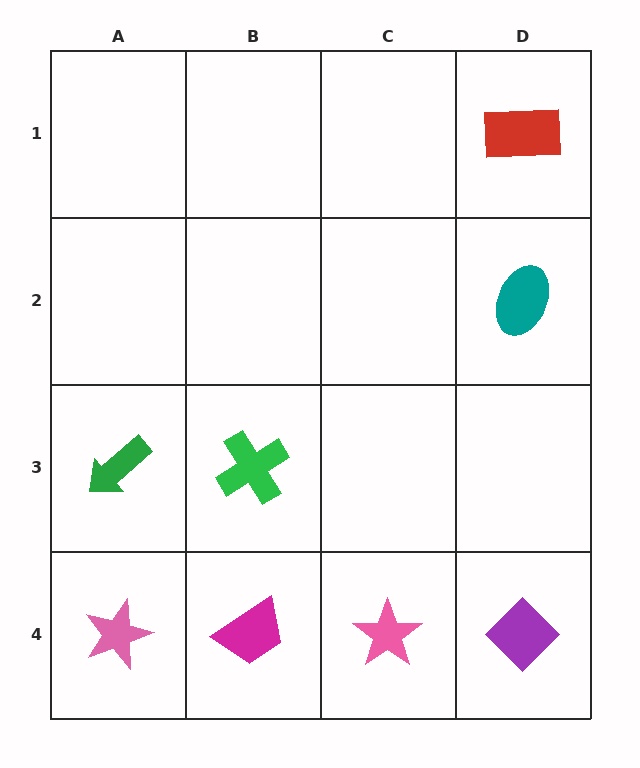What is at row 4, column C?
A pink star.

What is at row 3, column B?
A green cross.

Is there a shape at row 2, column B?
No, that cell is empty.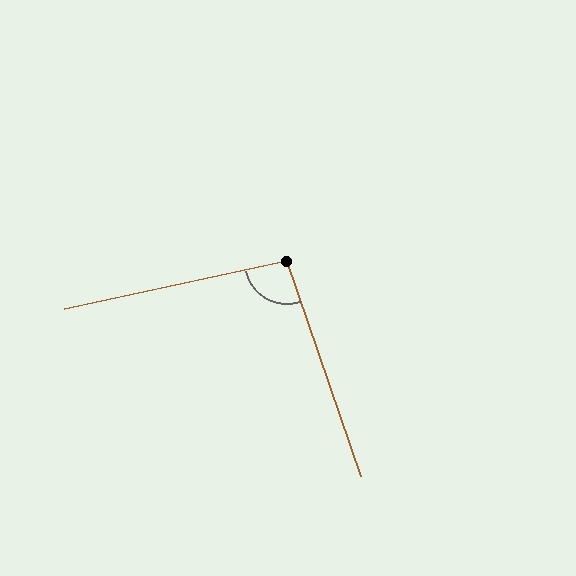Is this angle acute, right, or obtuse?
It is obtuse.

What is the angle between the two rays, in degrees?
Approximately 97 degrees.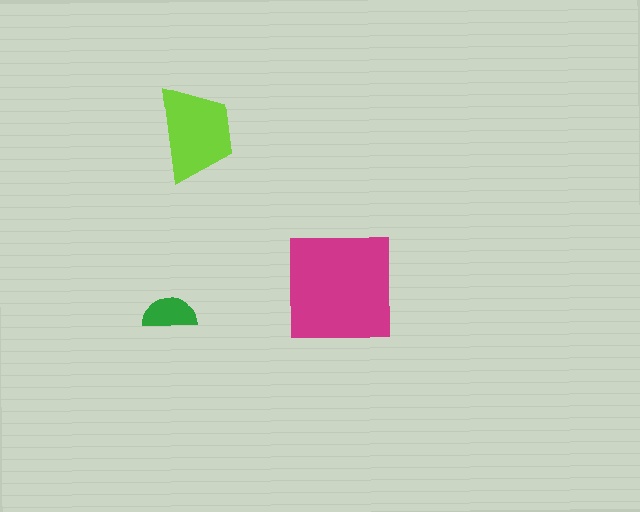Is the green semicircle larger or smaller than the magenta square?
Smaller.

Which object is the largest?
The magenta square.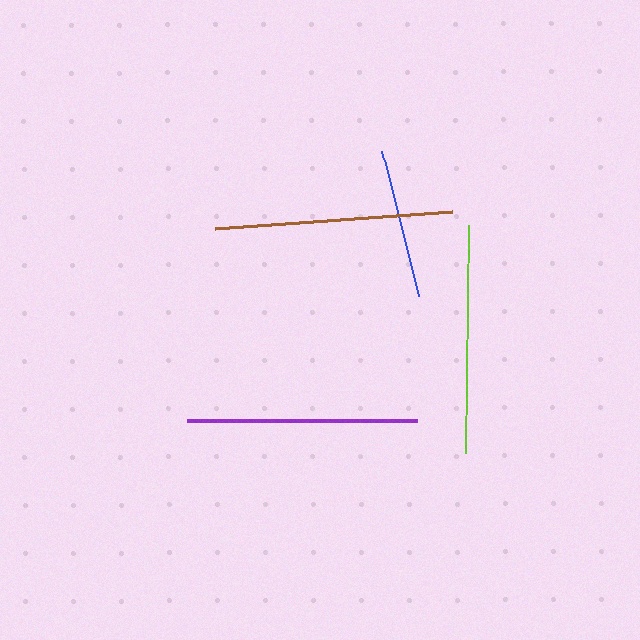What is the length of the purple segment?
The purple segment is approximately 230 pixels long.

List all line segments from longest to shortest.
From longest to shortest: brown, purple, lime, blue.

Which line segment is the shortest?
The blue line is the shortest at approximately 149 pixels.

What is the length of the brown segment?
The brown segment is approximately 237 pixels long.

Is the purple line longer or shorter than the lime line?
The purple line is longer than the lime line.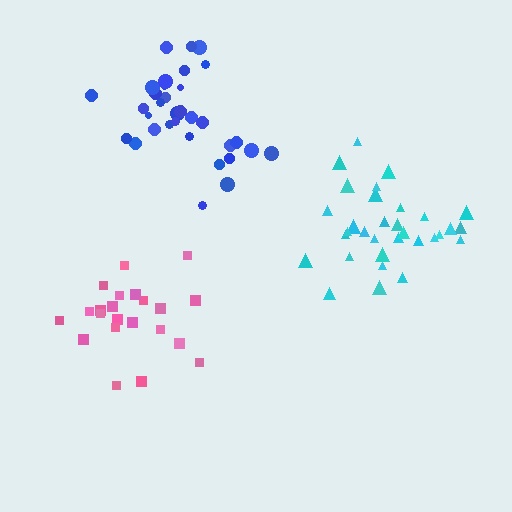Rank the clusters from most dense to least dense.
blue, pink, cyan.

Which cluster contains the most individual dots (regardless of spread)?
Blue (33).